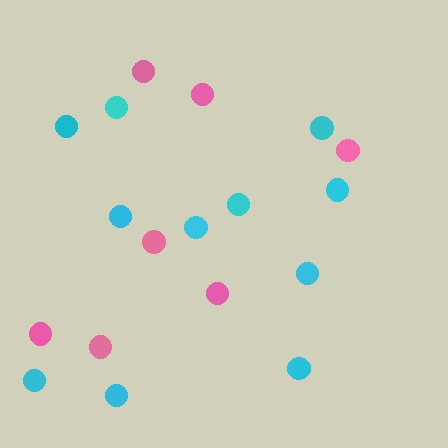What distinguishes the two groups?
There are 2 groups: one group of cyan circles (11) and one group of pink circles (7).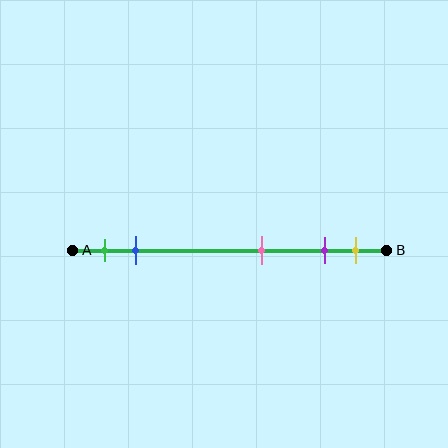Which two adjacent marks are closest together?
The purple and yellow marks are the closest adjacent pair.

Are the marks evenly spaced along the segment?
No, the marks are not evenly spaced.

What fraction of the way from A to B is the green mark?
The green mark is approximately 10% (0.1) of the way from A to B.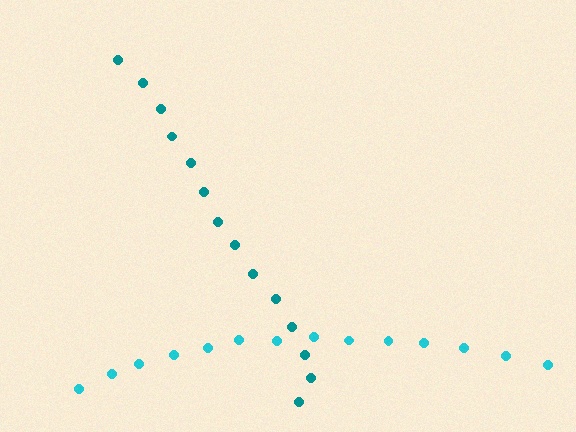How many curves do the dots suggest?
There are 2 distinct paths.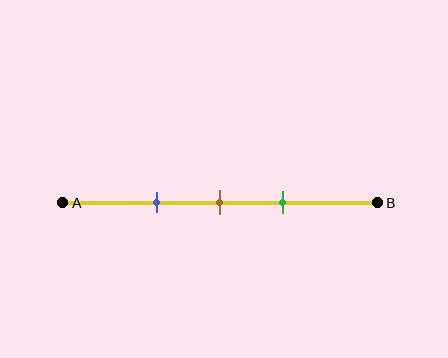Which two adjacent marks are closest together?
The brown and green marks are the closest adjacent pair.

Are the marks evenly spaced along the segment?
Yes, the marks are approximately evenly spaced.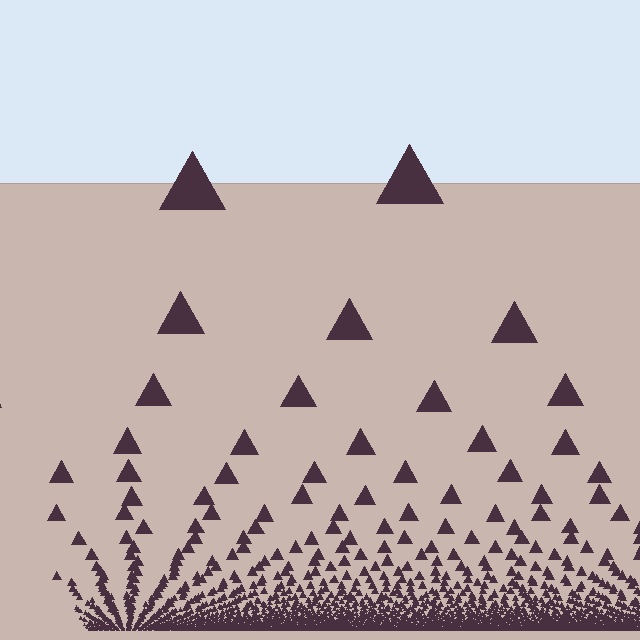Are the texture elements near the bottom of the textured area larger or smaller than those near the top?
Smaller. The gradient is inverted — elements near the bottom are smaller and denser.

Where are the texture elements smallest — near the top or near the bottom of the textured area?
Near the bottom.